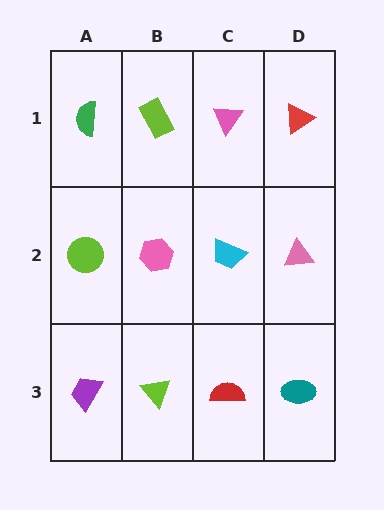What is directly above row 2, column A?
A green semicircle.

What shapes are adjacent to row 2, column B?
A lime rectangle (row 1, column B), a lime triangle (row 3, column B), a lime circle (row 2, column A), a cyan trapezoid (row 2, column C).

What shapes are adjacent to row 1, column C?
A cyan trapezoid (row 2, column C), a lime rectangle (row 1, column B), a red triangle (row 1, column D).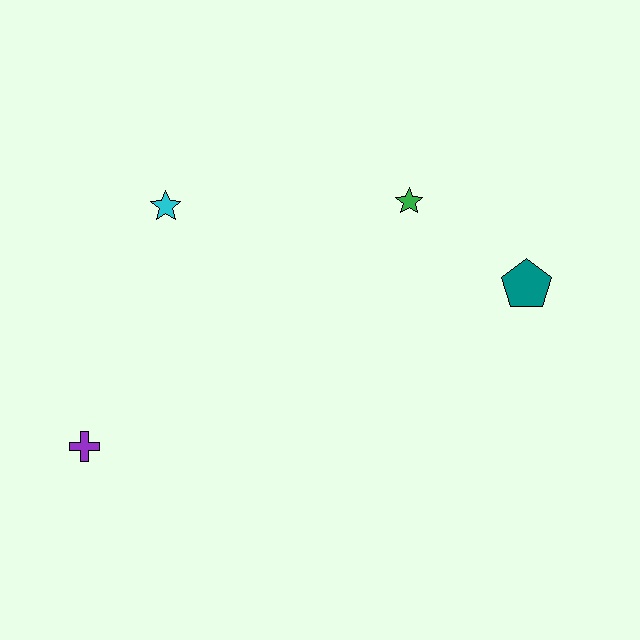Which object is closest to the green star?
The teal pentagon is closest to the green star.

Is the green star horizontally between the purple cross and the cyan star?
No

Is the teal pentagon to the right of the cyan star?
Yes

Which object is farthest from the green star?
The purple cross is farthest from the green star.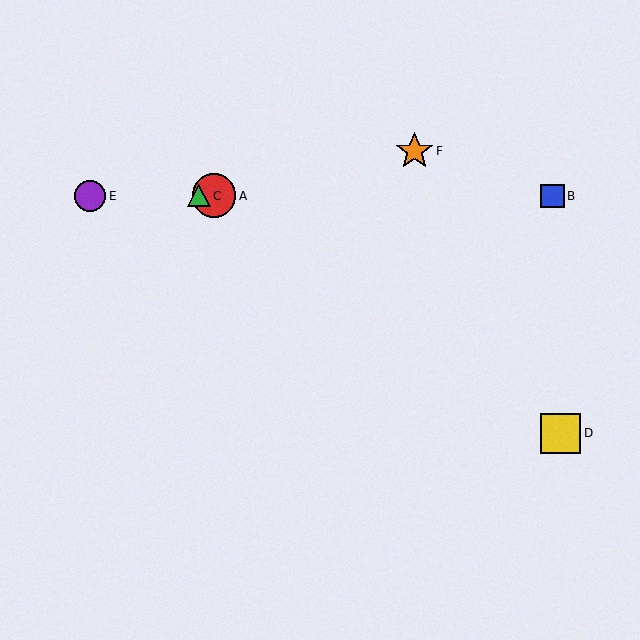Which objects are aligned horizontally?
Objects A, B, C, E are aligned horizontally.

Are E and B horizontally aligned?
Yes, both are at y≈196.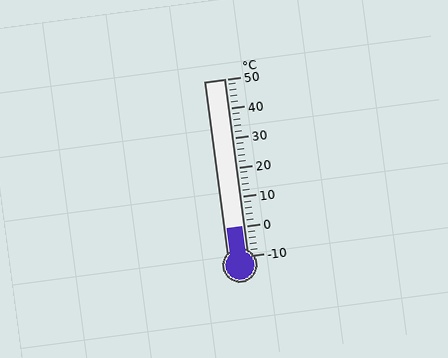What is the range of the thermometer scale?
The thermometer scale ranges from -10°C to 50°C.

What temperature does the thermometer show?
The thermometer shows approximately 0°C.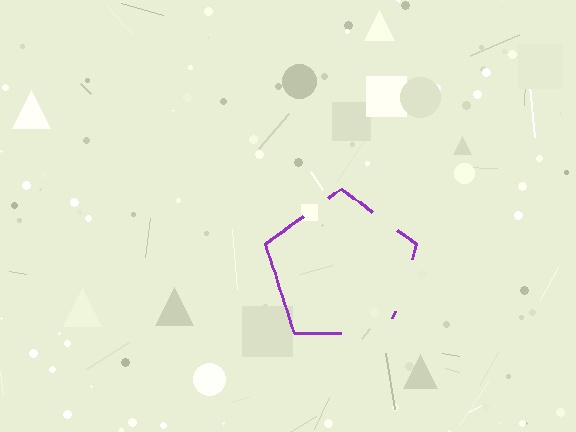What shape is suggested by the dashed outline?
The dashed outline suggests a pentagon.